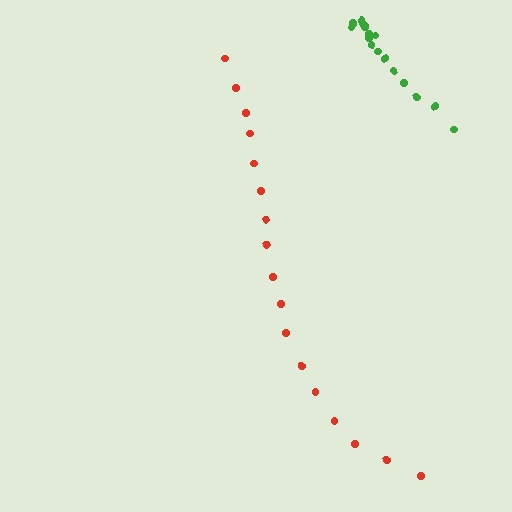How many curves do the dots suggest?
There are 2 distinct paths.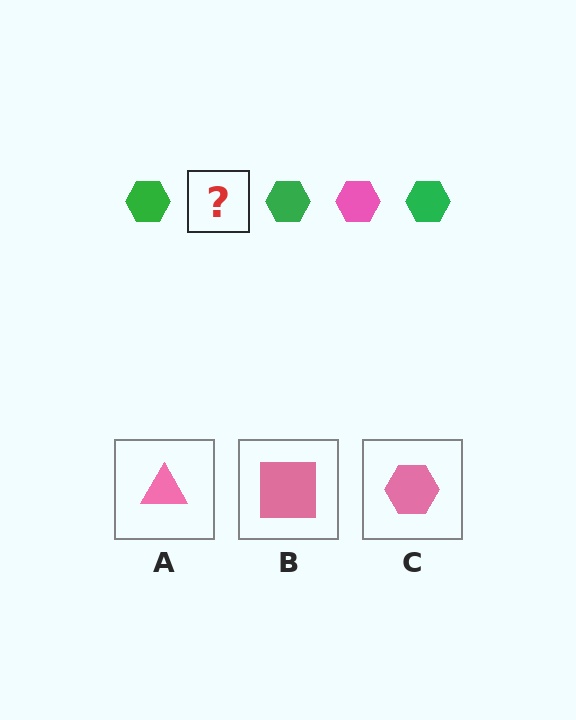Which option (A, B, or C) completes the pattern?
C.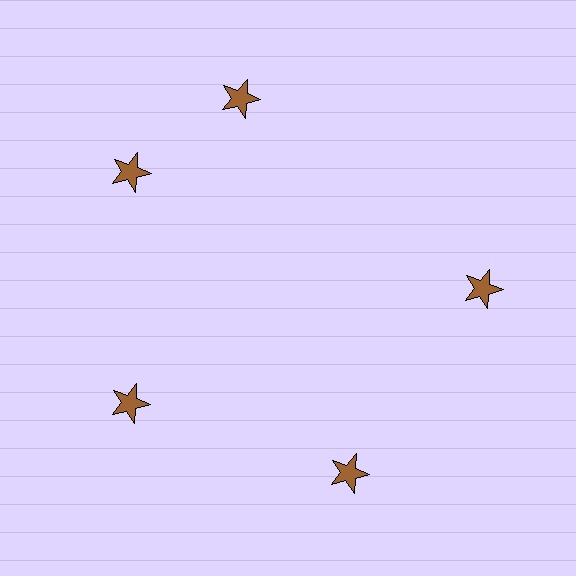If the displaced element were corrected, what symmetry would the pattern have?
It would have 5-fold rotational symmetry — the pattern would map onto itself every 72 degrees.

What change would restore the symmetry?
The symmetry would be restored by rotating it back into even spacing with its neighbors so that all 5 stars sit at equal angles and equal distance from the center.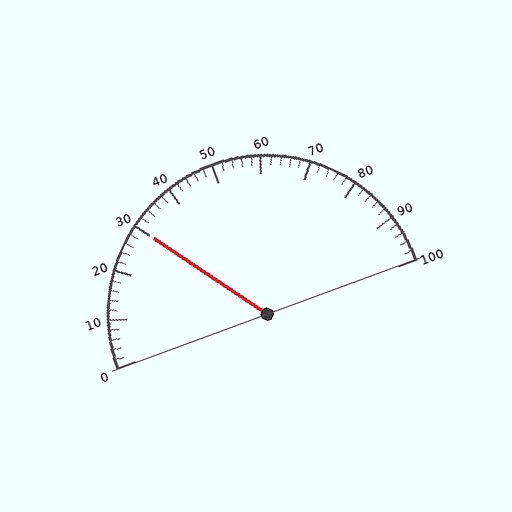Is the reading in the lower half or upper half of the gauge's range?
The reading is in the lower half of the range (0 to 100).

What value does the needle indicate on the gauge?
The needle indicates approximately 30.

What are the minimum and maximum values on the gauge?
The gauge ranges from 0 to 100.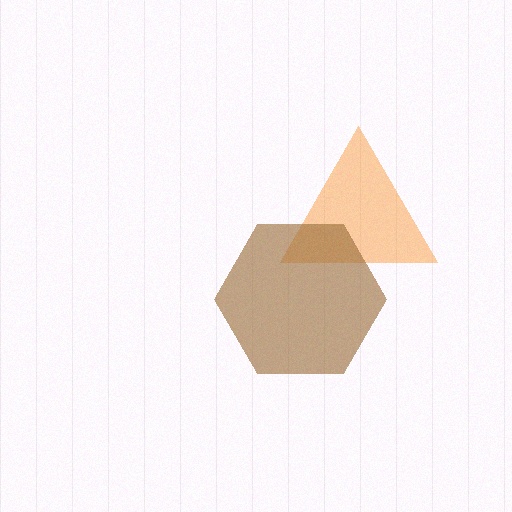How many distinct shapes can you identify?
There are 2 distinct shapes: an orange triangle, a brown hexagon.